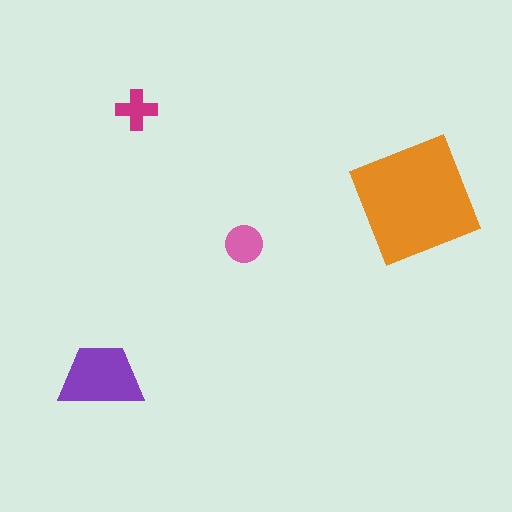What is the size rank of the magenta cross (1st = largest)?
4th.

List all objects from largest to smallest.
The orange square, the purple trapezoid, the pink circle, the magenta cross.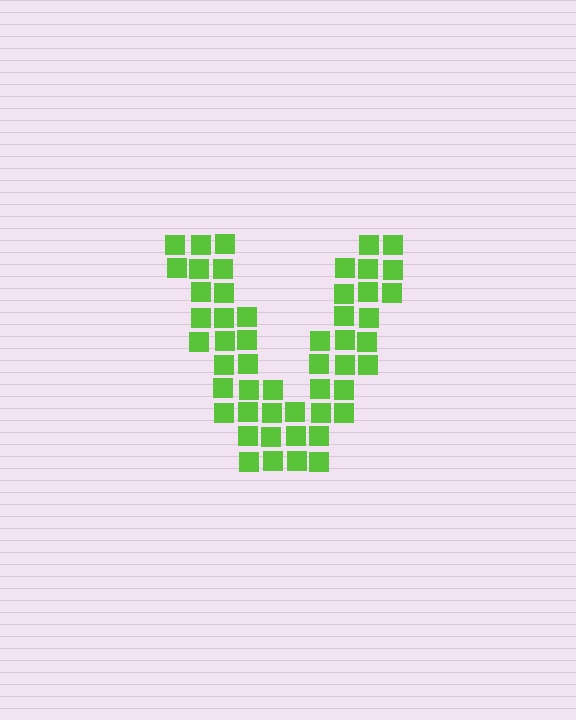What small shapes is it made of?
It is made of small squares.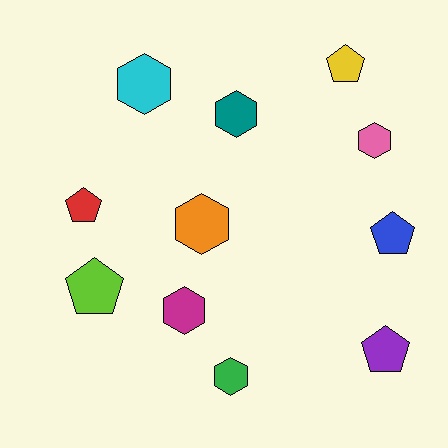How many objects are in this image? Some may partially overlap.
There are 11 objects.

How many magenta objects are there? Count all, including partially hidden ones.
There is 1 magenta object.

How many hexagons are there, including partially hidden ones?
There are 6 hexagons.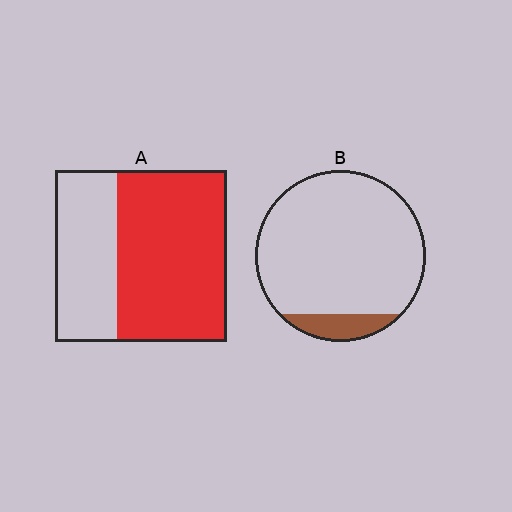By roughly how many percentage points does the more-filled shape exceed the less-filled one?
By roughly 55 percentage points (A over B).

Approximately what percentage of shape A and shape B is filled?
A is approximately 65% and B is approximately 10%.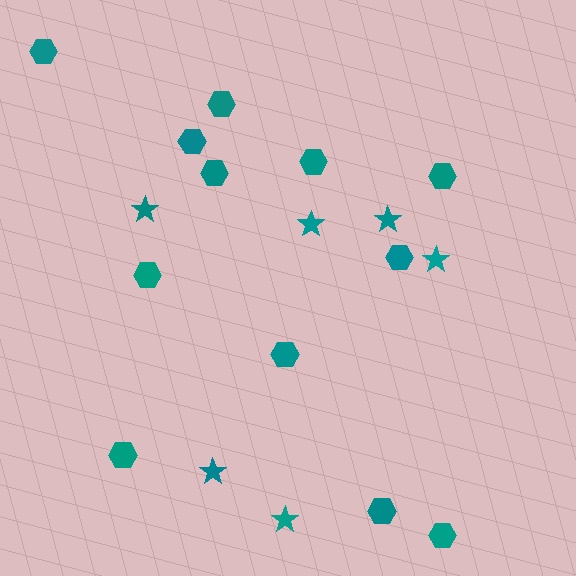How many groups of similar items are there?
There are 2 groups: one group of stars (6) and one group of hexagons (12).